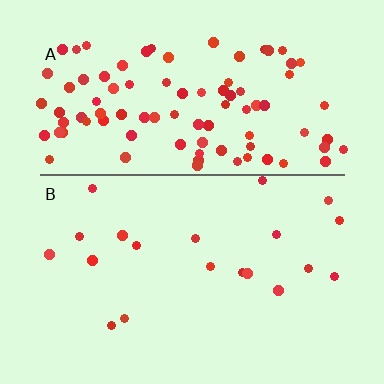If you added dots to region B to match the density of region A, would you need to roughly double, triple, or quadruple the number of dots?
Approximately quadruple.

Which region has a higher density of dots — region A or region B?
A (the top).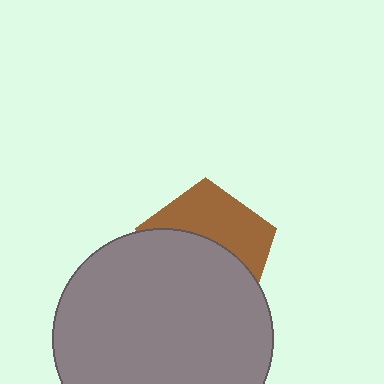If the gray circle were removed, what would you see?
You would see the complete brown pentagon.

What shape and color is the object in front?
The object in front is a gray circle.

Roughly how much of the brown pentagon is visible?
A small part of it is visible (roughly 43%).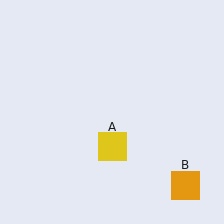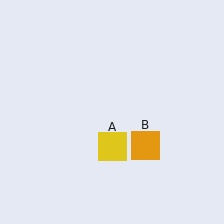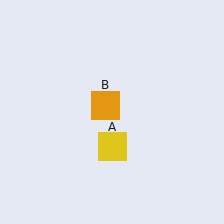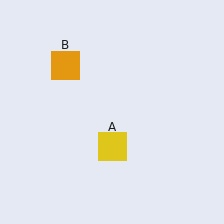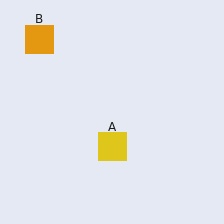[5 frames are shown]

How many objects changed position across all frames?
1 object changed position: orange square (object B).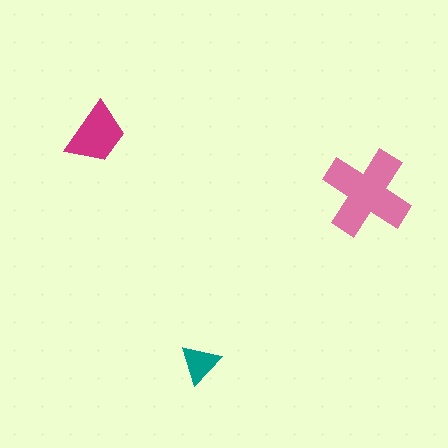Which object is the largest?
The pink cross.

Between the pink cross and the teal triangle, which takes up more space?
The pink cross.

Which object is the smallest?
The teal triangle.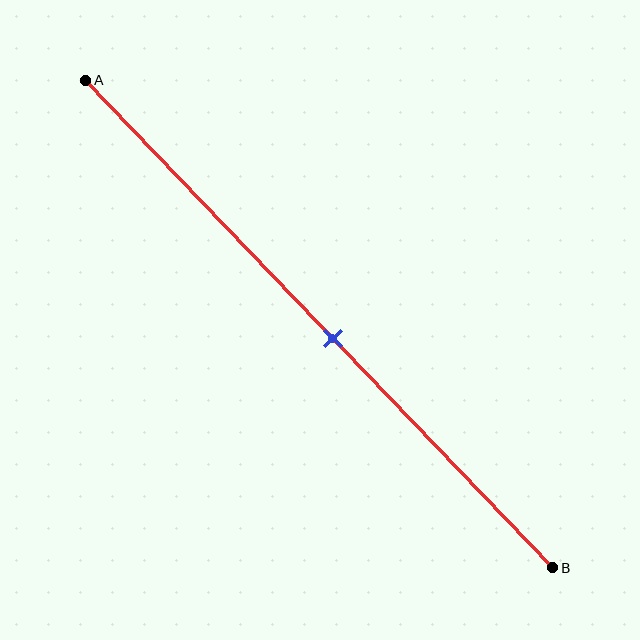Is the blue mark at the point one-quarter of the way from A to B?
No, the mark is at about 55% from A, not at the 25% one-quarter point.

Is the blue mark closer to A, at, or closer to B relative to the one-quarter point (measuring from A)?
The blue mark is closer to point B than the one-quarter point of segment AB.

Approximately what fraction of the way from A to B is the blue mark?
The blue mark is approximately 55% of the way from A to B.